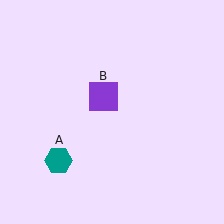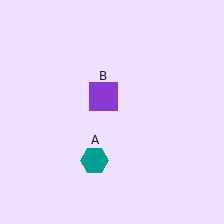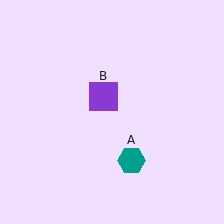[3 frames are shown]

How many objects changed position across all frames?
1 object changed position: teal hexagon (object A).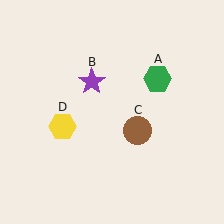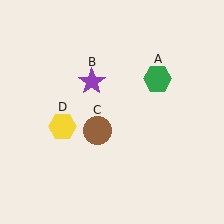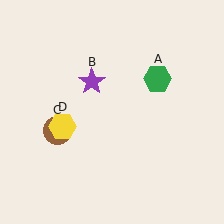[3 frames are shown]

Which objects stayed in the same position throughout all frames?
Green hexagon (object A) and purple star (object B) and yellow hexagon (object D) remained stationary.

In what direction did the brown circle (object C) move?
The brown circle (object C) moved left.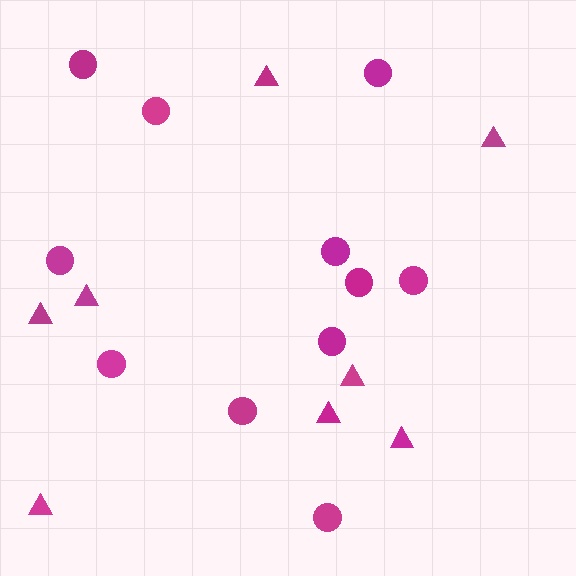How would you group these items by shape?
There are 2 groups: one group of circles (11) and one group of triangles (8).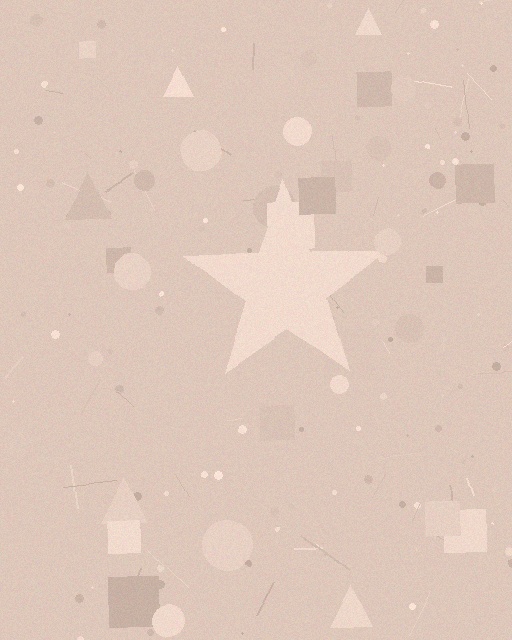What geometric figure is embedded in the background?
A star is embedded in the background.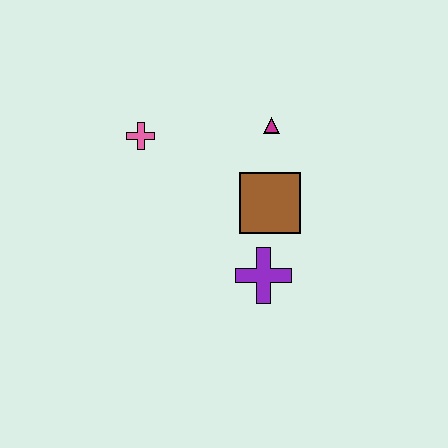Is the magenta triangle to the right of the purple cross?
Yes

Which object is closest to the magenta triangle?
The brown square is closest to the magenta triangle.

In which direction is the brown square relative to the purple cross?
The brown square is above the purple cross.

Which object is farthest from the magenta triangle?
The purple cross is farthest from the magenta triangle.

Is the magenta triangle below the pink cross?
No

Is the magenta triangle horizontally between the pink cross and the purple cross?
No